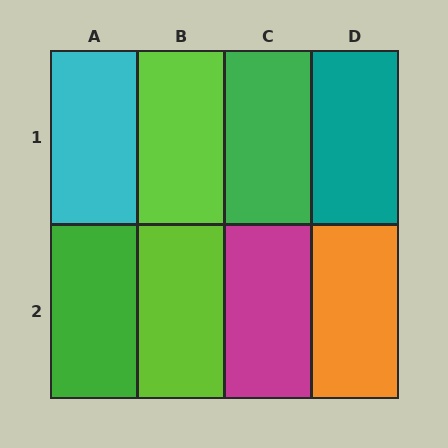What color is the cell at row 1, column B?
Lime.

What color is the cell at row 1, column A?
Cyan.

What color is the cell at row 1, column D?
Teal.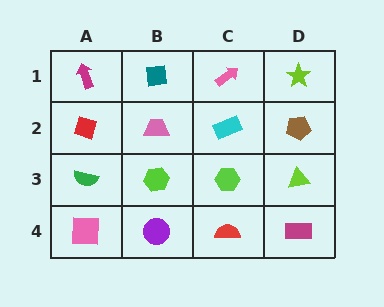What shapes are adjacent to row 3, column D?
A brown pentagon (row 2, column D), a magenta rectangle (row 4, column D), a lime hexagon (row 3, column C).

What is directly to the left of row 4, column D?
A red semicircle.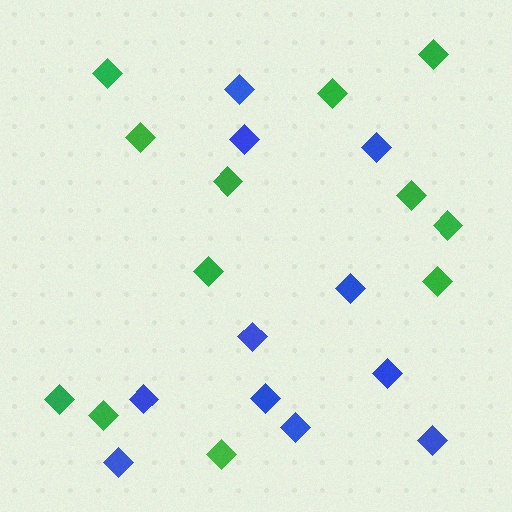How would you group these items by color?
There are 2 groups: one group of blue diamonds (11) and one group of green diamonds (12).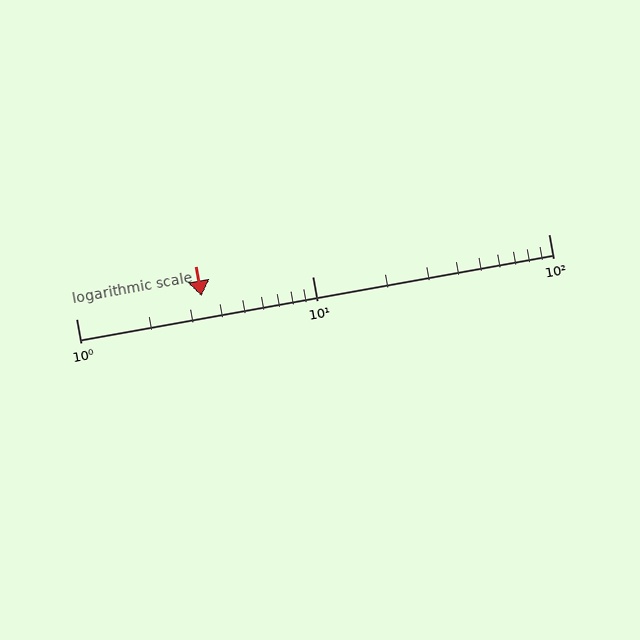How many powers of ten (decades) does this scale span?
The scale spans 2 decades, from 1 to 100.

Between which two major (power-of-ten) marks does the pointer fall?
The pointer is between 1 and 10.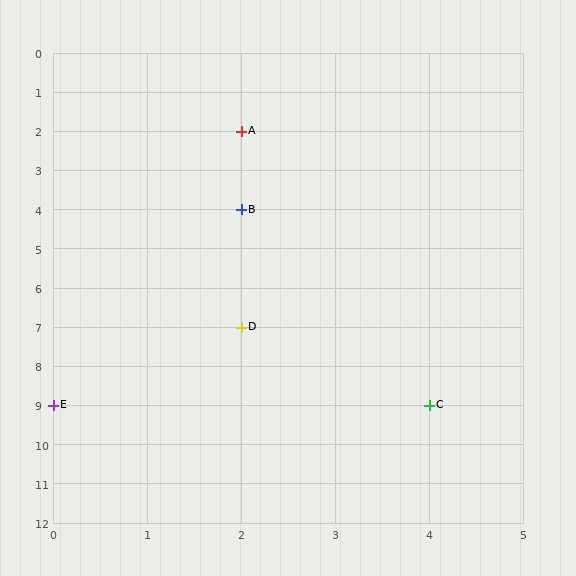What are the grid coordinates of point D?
Point D is at grid coordinates (2, 7).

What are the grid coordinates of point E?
Point E is at grid coordinates (0, 9).